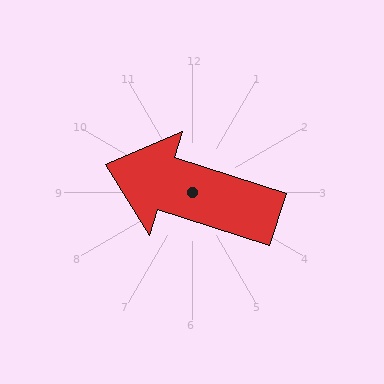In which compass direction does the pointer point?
West.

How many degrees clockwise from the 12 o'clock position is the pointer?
Approximately 288 degrees.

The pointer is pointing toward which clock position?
Roughly 10 o'clock.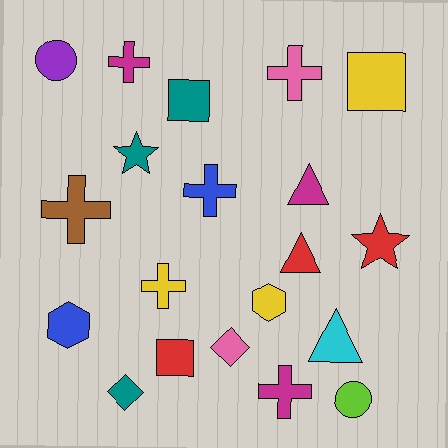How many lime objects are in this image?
There is 1 lime object.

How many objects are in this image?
There are 20 objects.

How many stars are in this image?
There are 2 stars.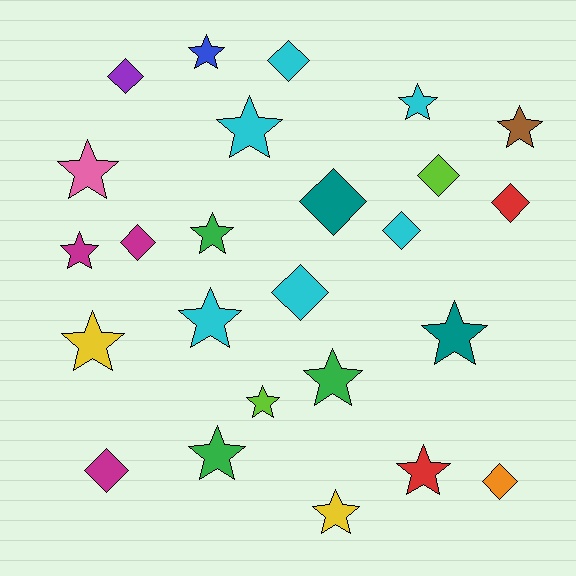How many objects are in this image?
There are 25 objects.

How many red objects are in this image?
There are 2 red objects.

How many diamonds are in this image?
There are 10 diamonds.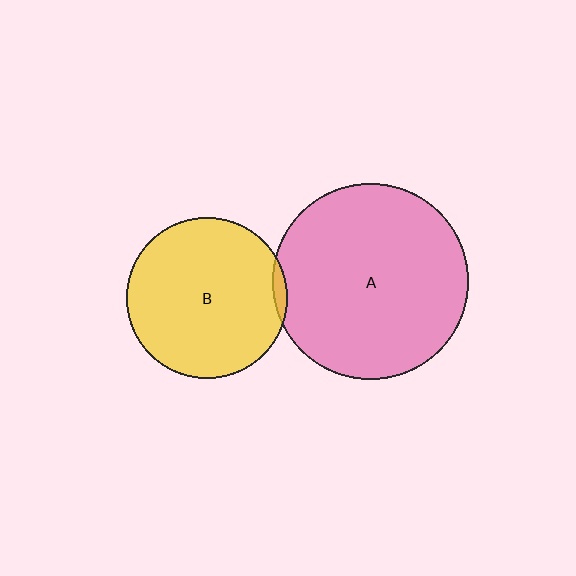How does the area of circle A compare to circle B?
Approximately 1.5 times.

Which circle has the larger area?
Circle A (pink).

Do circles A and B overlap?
Yes.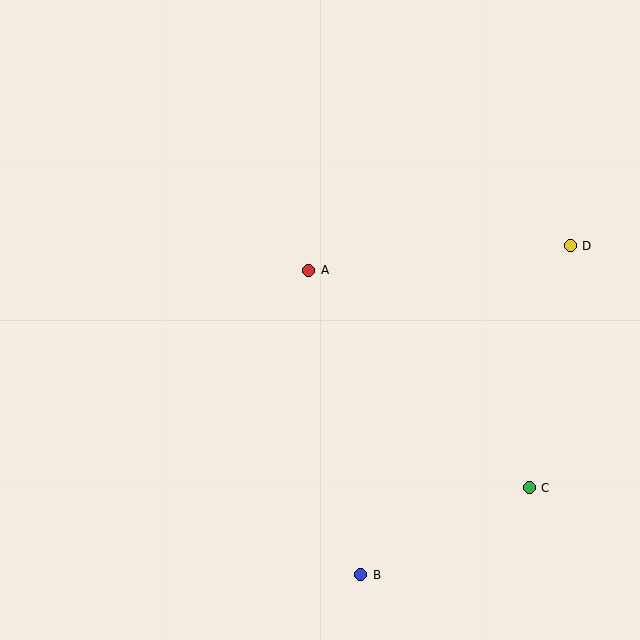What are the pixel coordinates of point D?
Point D is at (570, 246).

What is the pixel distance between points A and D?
The distance between A and D is 263 pixels.